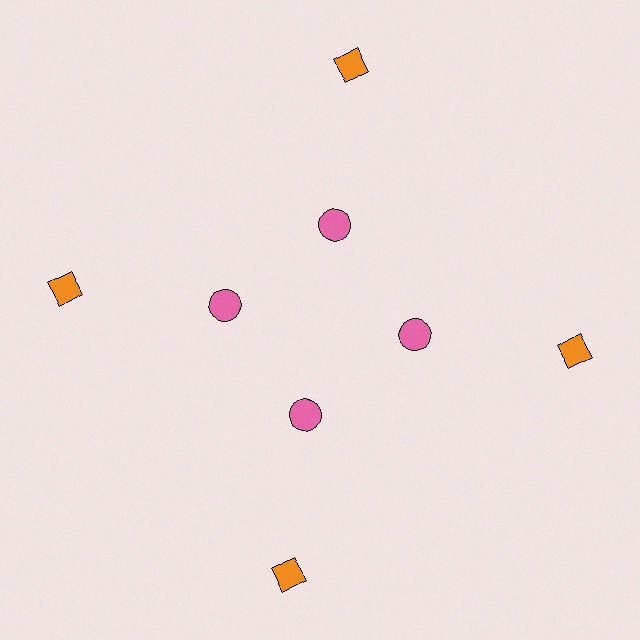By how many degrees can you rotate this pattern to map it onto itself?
The pattern maps onto itself every 90 degrees of rotation.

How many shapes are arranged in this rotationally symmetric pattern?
There are 8 shapes, arranged in 4 groups of 2.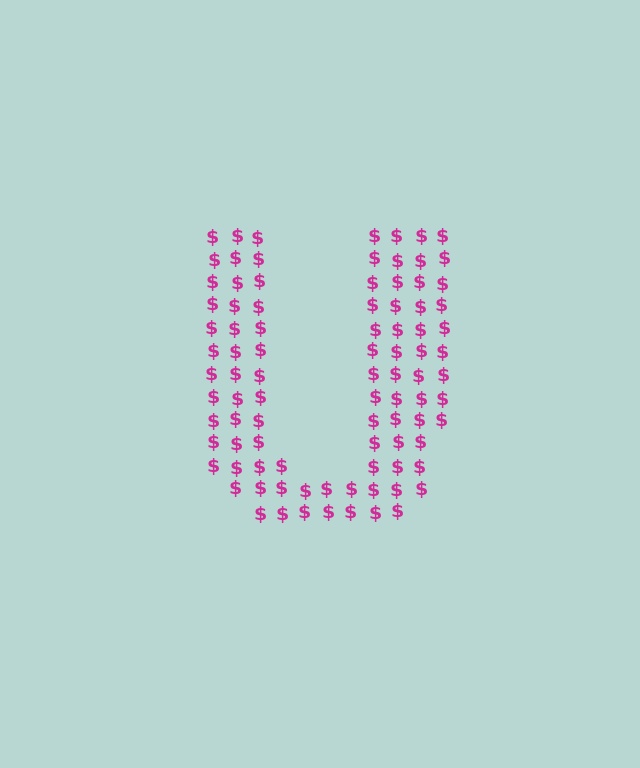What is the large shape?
The large shape is the letter U.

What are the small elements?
The small elements are dollar signs.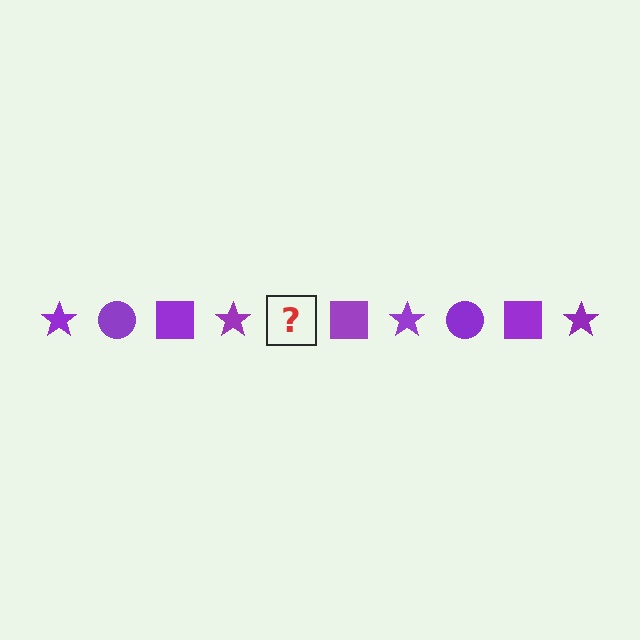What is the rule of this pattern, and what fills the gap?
The rule is that the pattern cycles through star, circle, square shapes in purple. The gap should be filled with a purple circle.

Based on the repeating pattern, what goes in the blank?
The blank should be a purple circle.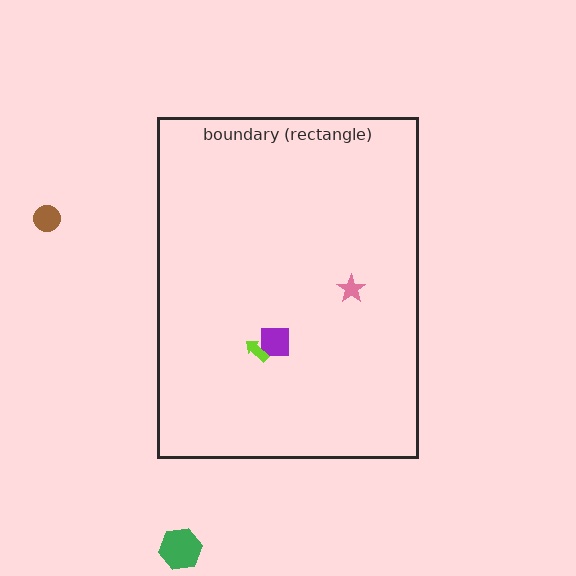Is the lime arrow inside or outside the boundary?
Inside.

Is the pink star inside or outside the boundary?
Inside.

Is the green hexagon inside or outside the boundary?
Outside.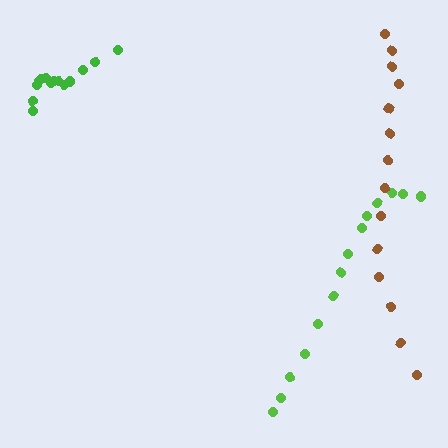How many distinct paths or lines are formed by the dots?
There are 3 distinct paths.